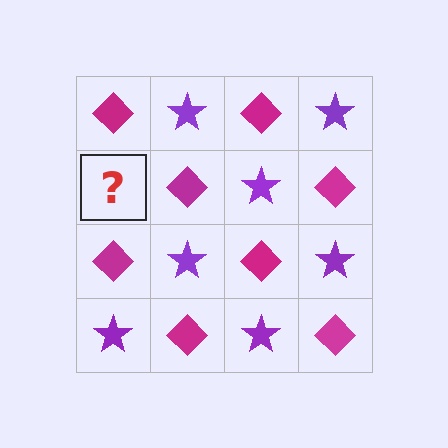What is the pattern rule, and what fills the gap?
The rule is that it alternates magenta diamond and purple star in a checkerboard pattern. The gap should be filled with a purple star.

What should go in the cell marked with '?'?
The missing cell should contain a purple star.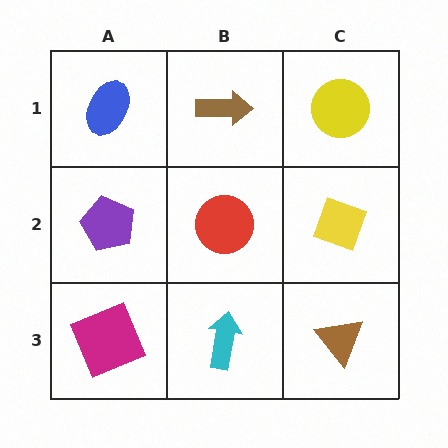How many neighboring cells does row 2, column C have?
3.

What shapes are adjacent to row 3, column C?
A yellow diamond (row 2, column C), a cyan arrow (row 3, column B).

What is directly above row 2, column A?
A blue ellipse.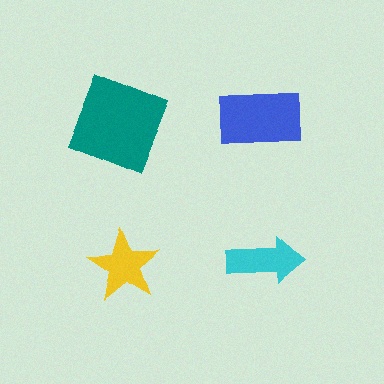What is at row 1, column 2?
A blue rectangle.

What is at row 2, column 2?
A cyan arrow.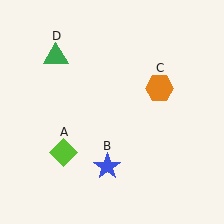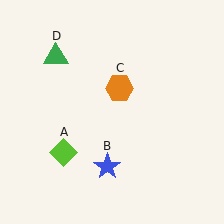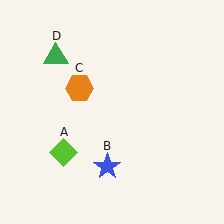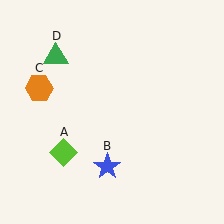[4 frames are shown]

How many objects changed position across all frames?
1 object changed position: orange hexagon (object C).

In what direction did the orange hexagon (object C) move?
The orange hexagon (object C) moved left.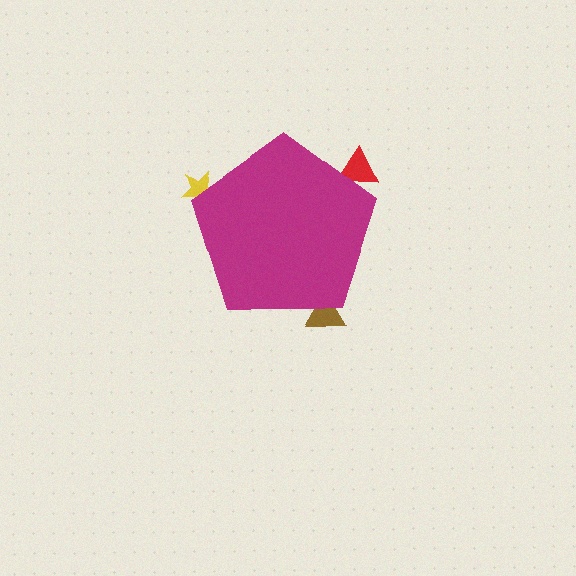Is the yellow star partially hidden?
Yes, the yellow star is partially hidden behind the magenta pentagon.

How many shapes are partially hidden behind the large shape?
3 shapes are partially hidden.